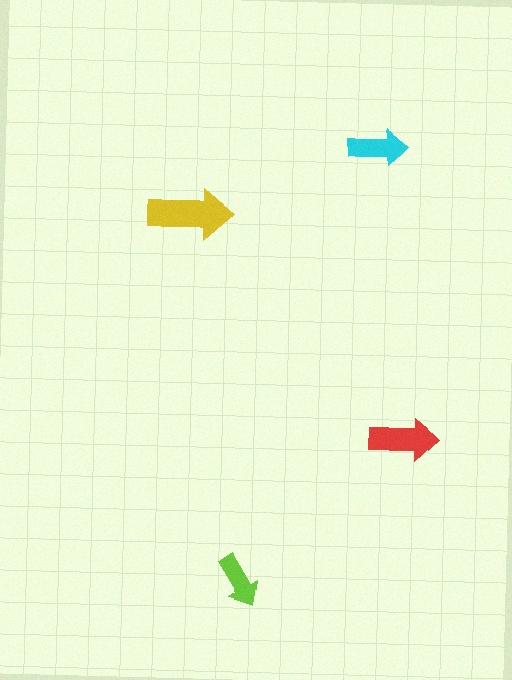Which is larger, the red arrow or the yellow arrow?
The yellow one.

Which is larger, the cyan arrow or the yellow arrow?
The yellow one.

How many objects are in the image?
There are 4 objects in the image.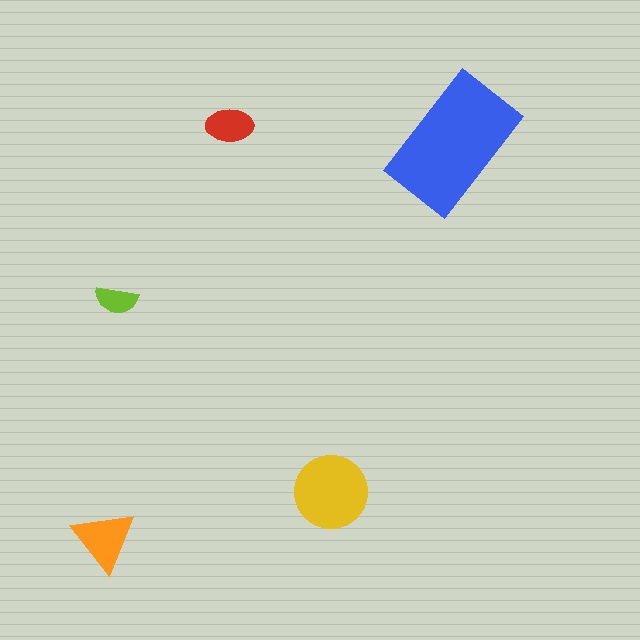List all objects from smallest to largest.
The lime semicircle, the red ellipse, the orange triangle, the yellow circle, the blue rectangle.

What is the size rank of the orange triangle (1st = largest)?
3rd.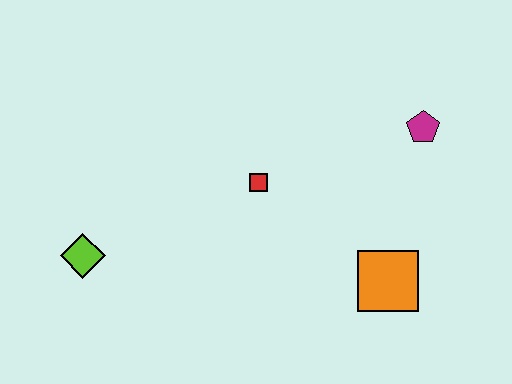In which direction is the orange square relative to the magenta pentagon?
The orange square is below the magenta pentagon.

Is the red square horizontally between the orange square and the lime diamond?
Yes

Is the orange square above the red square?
No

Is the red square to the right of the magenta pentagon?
No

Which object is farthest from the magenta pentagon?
The lime diamond is farthest from the magenta pentagon.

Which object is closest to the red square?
The orange square is closest to the red square.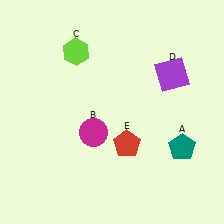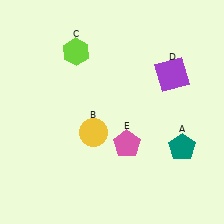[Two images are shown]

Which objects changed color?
B changed from magenta to yellow. E changed from red to pink.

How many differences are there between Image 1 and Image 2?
There are 2 differences between the two images.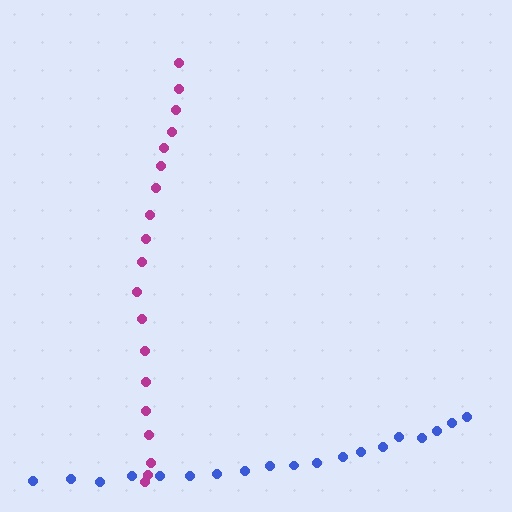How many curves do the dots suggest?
There are 2 distinct paths.